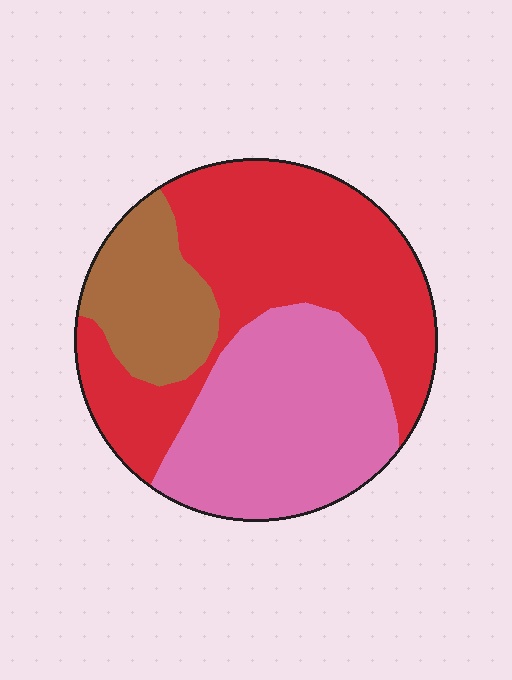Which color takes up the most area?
Red, at roughly 45%.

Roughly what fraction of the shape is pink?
Pink takes up about three eighths (3/8) of the shape.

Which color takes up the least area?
Brown, at roughly 15%.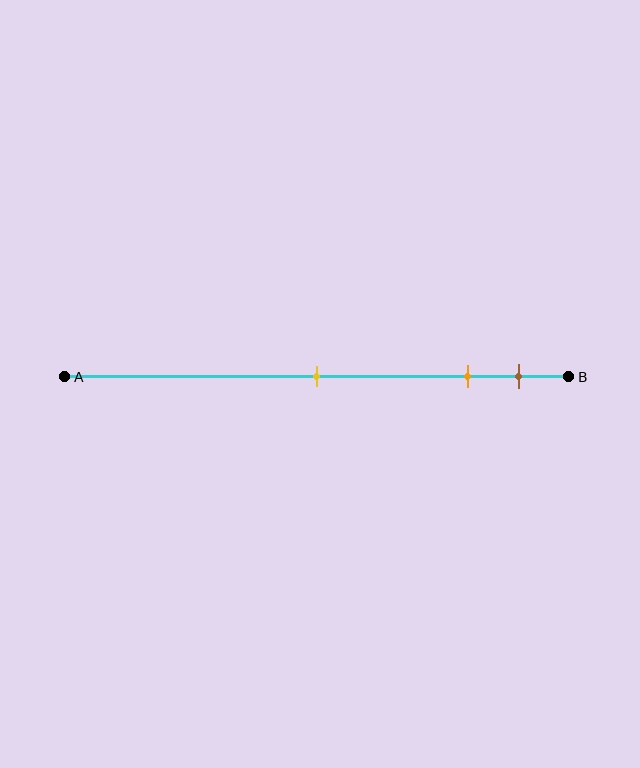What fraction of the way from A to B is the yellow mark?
The yellow mark is approximately 50% (0.5) of the way from A to B.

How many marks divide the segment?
There are 3 marks dividing the segment.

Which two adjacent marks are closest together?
The orange and brown marks are the closest adjacent pair.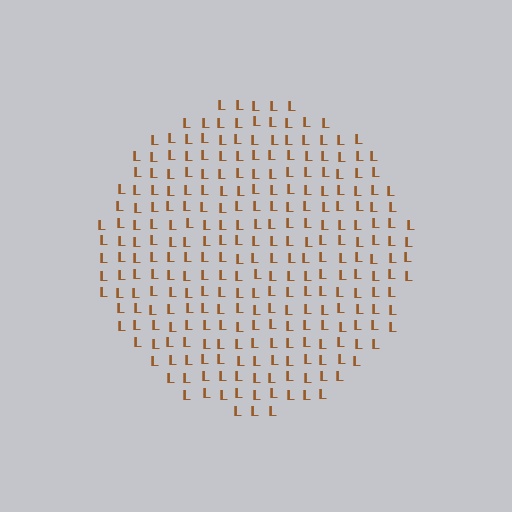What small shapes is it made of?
It is made of small letter L's.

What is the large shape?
The large shape is a circle.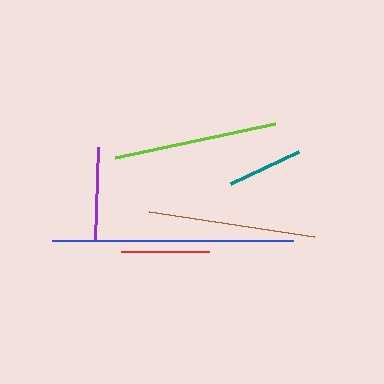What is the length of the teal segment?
The teal segment is approximately 75 pixels long.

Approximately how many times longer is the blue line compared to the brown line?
The blue line is approximately 1.4 times the length of the brown line.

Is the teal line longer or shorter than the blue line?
The blue line is longer than the teal line.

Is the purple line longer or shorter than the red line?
The purple line is longer than the red line.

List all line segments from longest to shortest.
From longest to shortest: blue, brown, lime, purple, red, teal.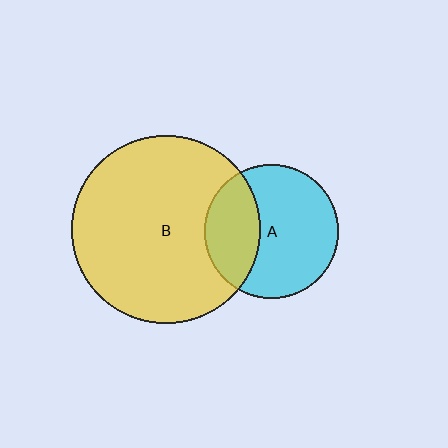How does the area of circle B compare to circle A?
Approximately 2.0 times.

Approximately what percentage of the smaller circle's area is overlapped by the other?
Approximately 30%.